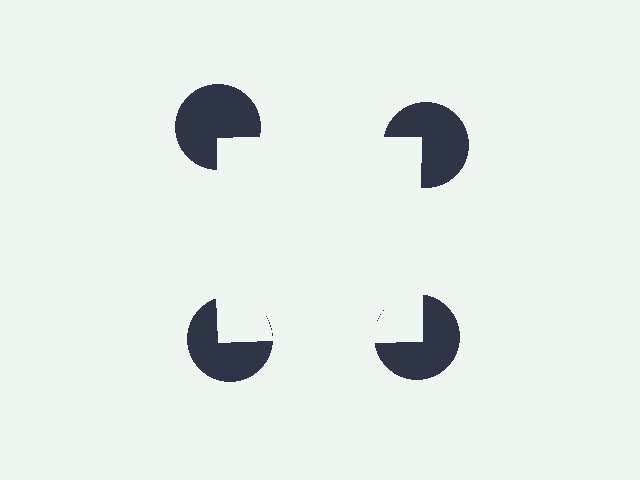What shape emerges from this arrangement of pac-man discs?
An illusory square — its edges are inferred from the aligned wedge cuts in the pac-man discs, not physically drawn.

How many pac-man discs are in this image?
There are 4 — one at each vertex of the illusory square.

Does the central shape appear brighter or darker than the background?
It typically appears slightly brighter than the background, even though no actual brightness change is drawn.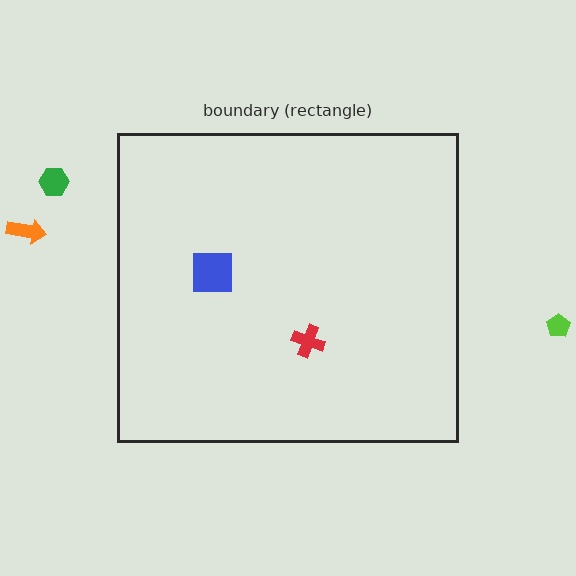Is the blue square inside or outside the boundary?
Inside.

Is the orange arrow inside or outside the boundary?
Outside.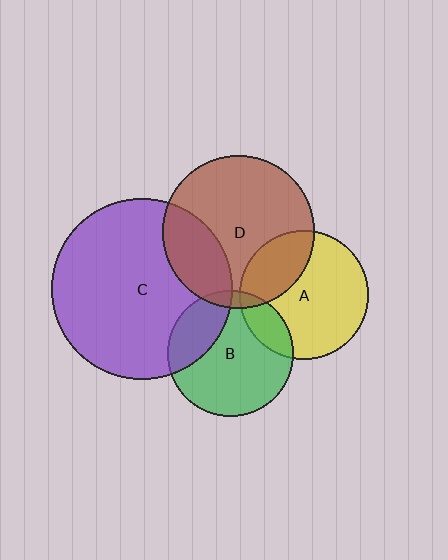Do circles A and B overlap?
Yes.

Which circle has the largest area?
Circle C (purple).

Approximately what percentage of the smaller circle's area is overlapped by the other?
Approximately 15%.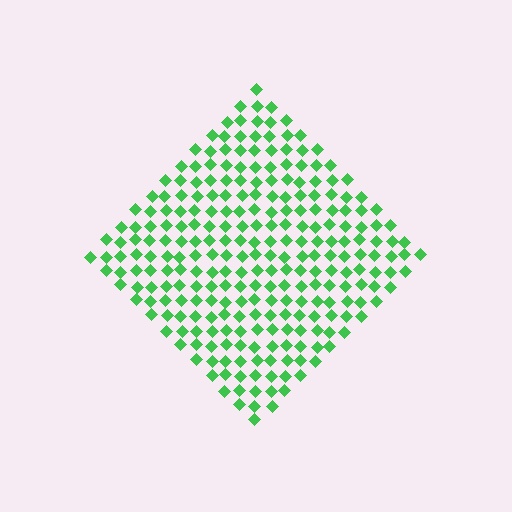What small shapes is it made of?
It is made of small diamonds.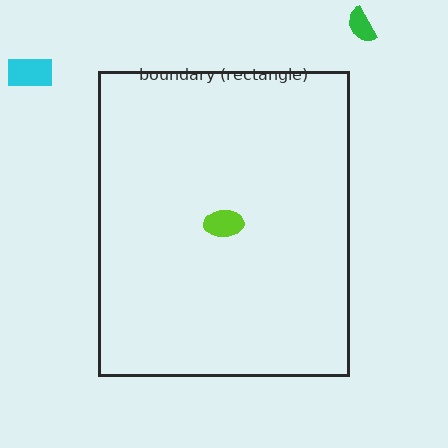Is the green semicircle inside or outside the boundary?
Outside.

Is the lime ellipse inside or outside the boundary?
Inside.